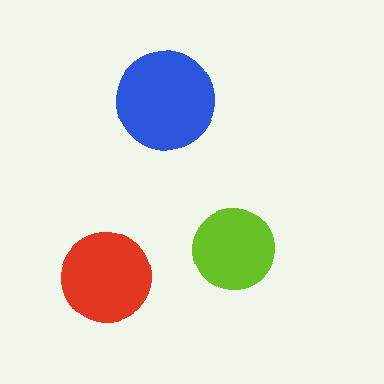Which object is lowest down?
The red circle is bottommost.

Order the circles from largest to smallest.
the blue one, the red one, the lime one.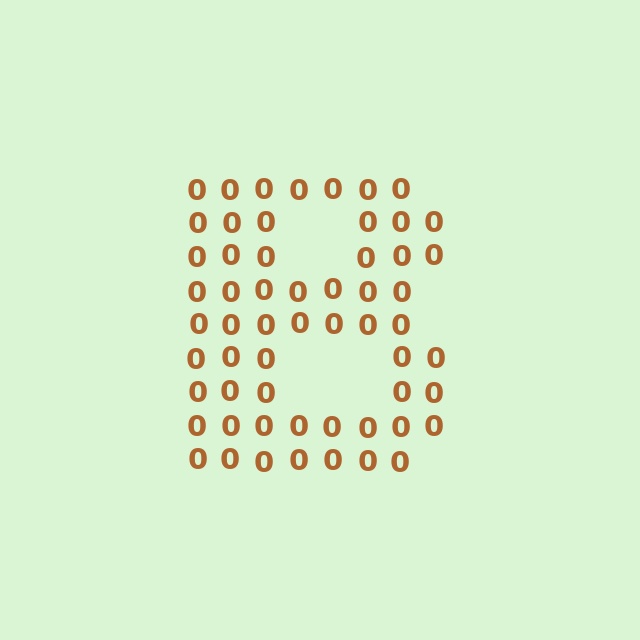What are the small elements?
The small elements are digit 0's.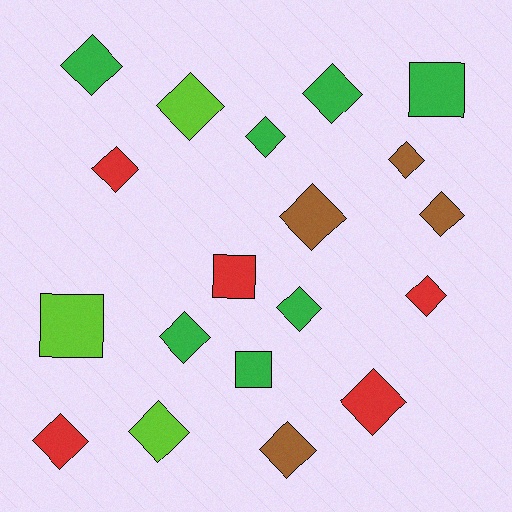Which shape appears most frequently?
Diamond, with 15 objects.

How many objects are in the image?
There are 19 objects.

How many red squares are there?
There is 1 red square.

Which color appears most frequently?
Green, with 7 objects.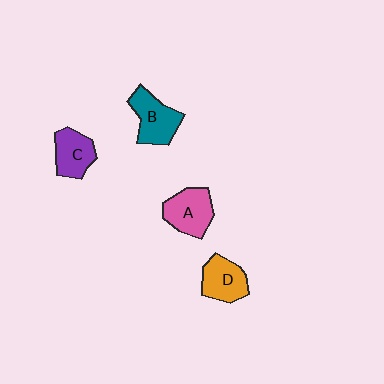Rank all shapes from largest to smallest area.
From largest to smallest: B (teal), A (pink), D (orange), C (purple).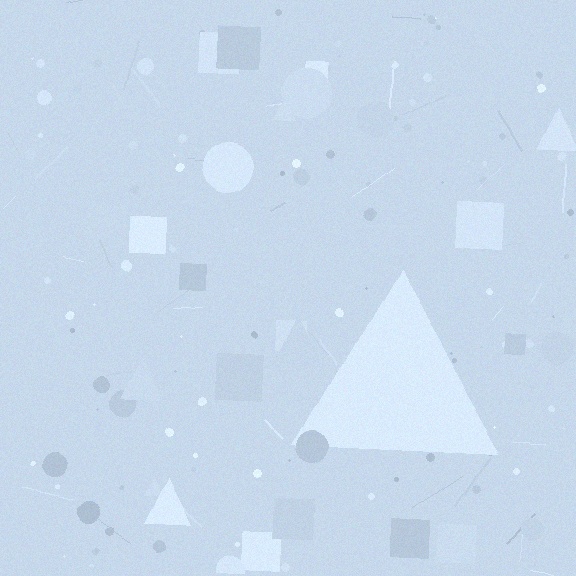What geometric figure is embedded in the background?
A triangle is embedded in the background.